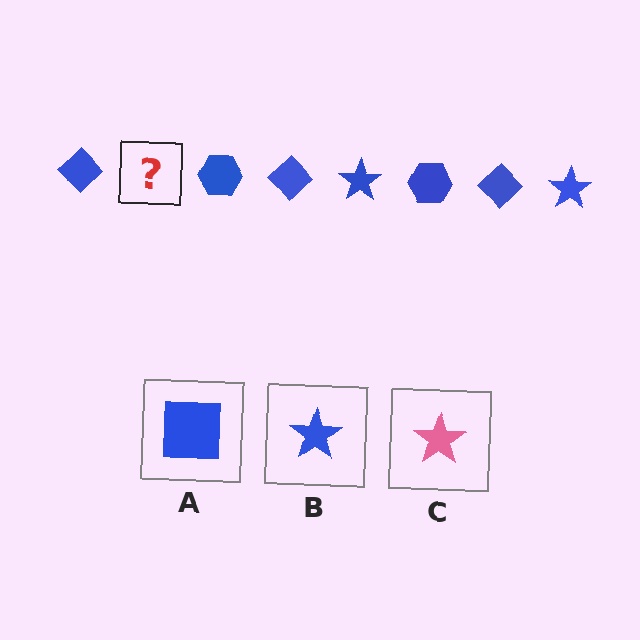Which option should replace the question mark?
Option B.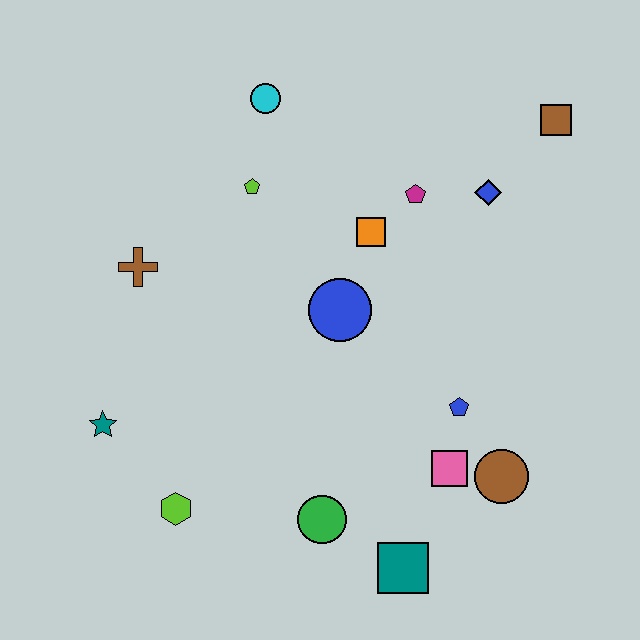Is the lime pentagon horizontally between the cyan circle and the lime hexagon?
Yes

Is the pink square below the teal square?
No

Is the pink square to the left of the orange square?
No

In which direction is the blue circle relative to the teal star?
The blue circle is to the right of the teal star.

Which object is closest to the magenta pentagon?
The orange square is closest to the magenta pentagon.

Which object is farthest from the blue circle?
The brown square is farthest from the blue circle.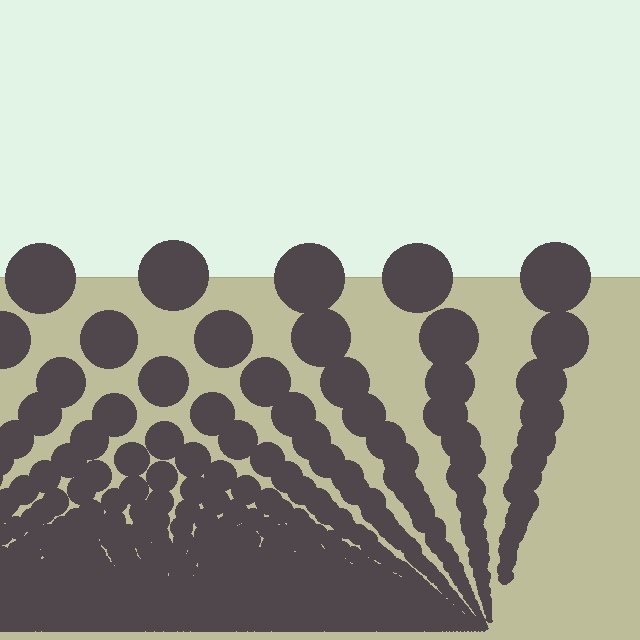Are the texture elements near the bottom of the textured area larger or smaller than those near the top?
Smaller. The gradient is inverted — elements near the bottom are smaller and denser.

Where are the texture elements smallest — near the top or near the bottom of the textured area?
Near the bottom.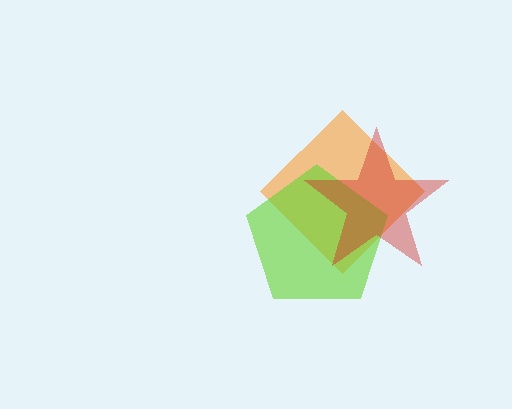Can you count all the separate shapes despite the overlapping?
Yes, there are 3 separate shapes.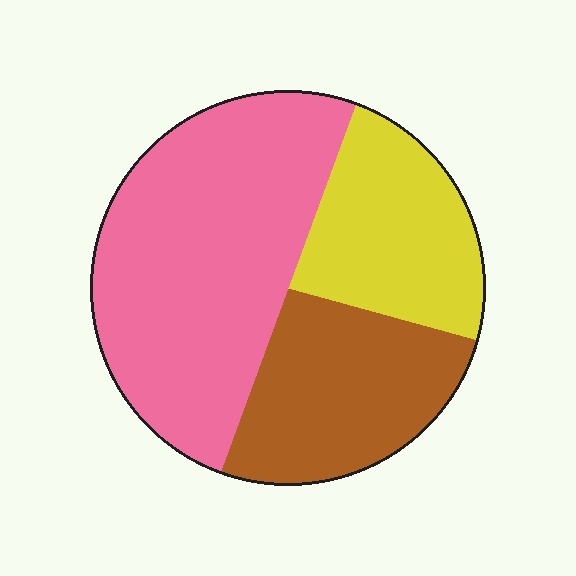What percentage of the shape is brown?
Brown takes up about one quarter (1/4) of the shape.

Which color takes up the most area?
Pink, at roughly 50%.